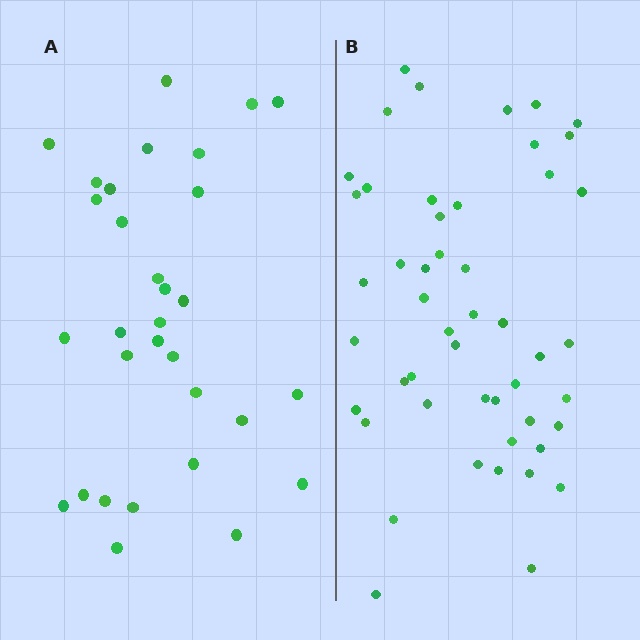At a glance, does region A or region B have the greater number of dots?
Region B (the right region) has more dots.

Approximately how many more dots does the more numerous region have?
Region B has approximately 20 more dots than region A.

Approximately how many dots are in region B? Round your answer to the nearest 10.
About 50 dots. (The exact count is 49, which rounds to 50.)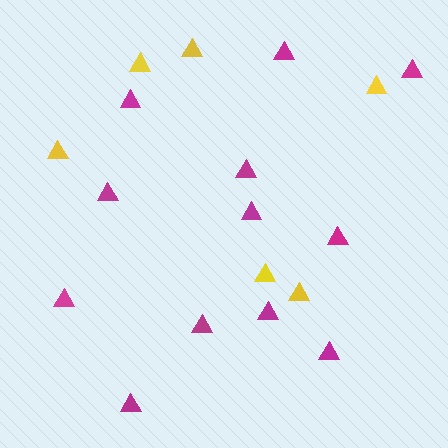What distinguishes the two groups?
There are 2 groups: one group of yellow triangles (6) and one group of magenta triangles (12).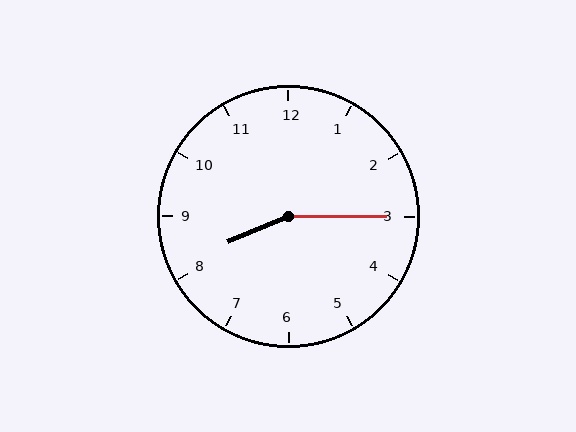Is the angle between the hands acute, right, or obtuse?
It is obtuse.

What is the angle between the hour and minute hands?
Approximately 158 degrees.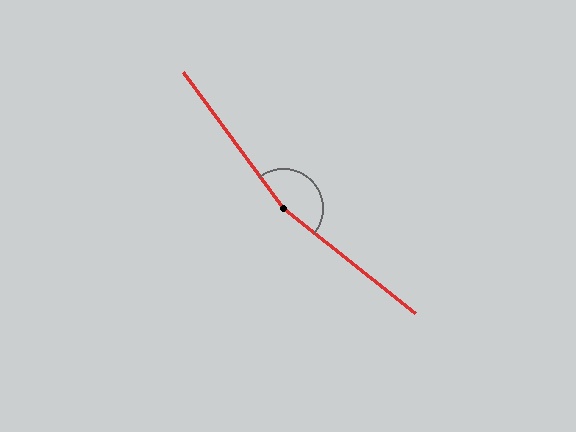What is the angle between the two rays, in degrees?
Approximately 165 degrees.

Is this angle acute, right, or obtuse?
It is obtuse.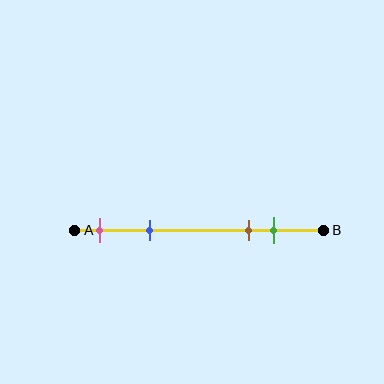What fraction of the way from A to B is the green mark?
The green mark is approximately 80% (0.8) of the way from A to B.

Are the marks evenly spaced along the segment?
No, the marks are not evenly spaced.